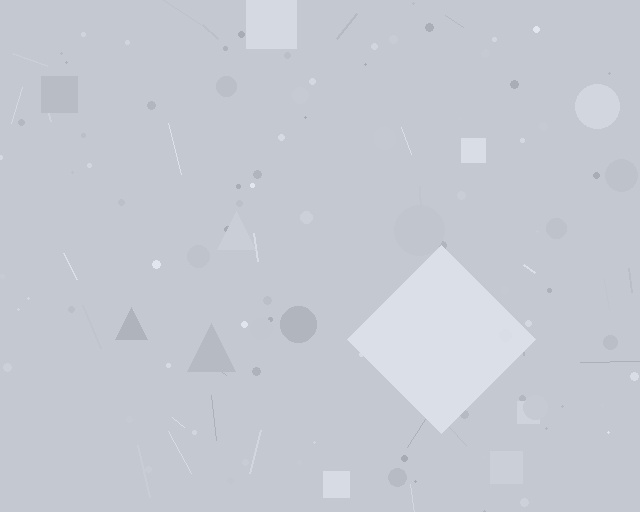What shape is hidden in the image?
A diamond is hidden in the image.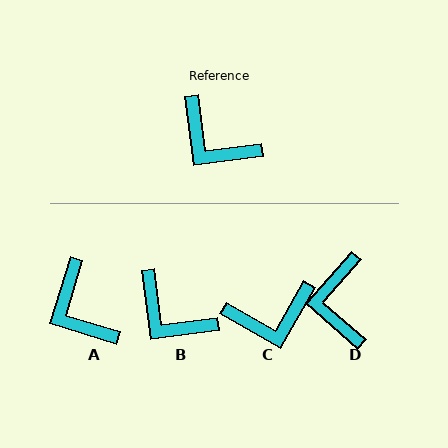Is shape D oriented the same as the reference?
No, it is off by about 48 degrees.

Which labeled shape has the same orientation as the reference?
B.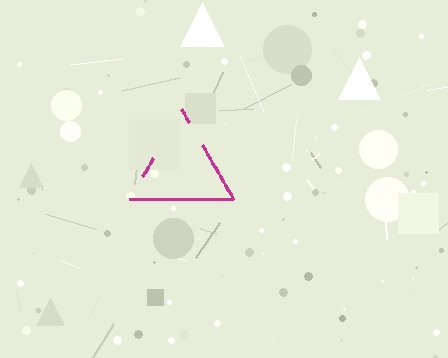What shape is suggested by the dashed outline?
The dashed outline suggests a triangle.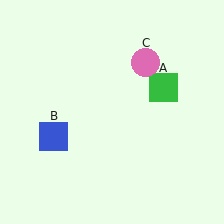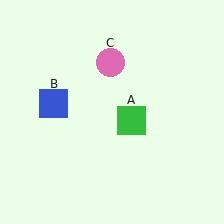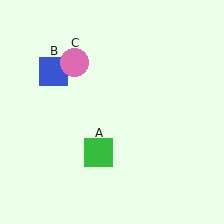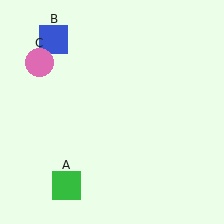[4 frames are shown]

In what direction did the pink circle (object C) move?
The pink circle (object C) moved left.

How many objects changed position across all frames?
3 objects changed position: green square (object A), blue square (object B), pink circle (object C).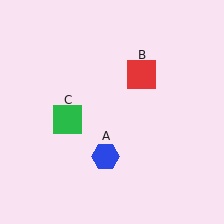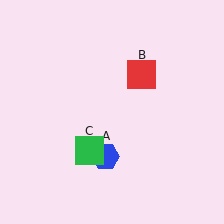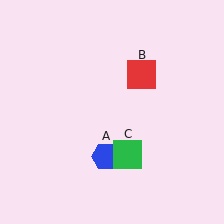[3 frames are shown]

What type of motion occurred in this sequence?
The green square (object C) rotated counterclockwise around the center of the scene.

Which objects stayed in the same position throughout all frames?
Blue hexagon (object A) and red square (object B) remained stationary.